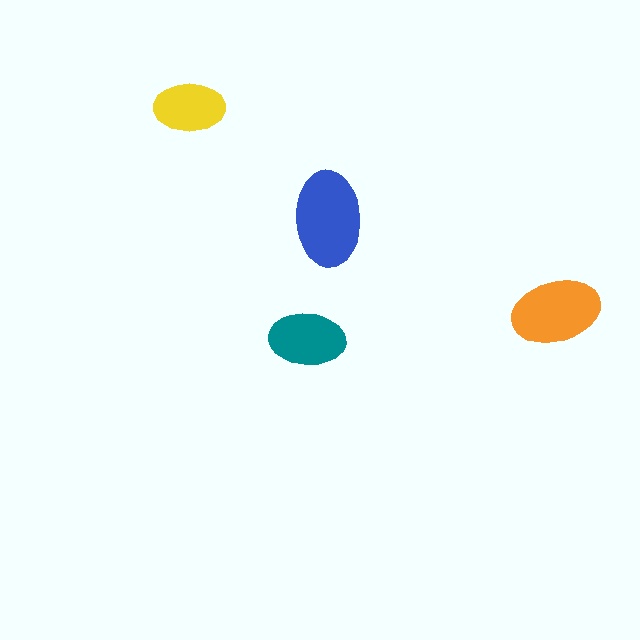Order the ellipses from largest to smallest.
the blue one, the orange one, the teal one, the yellow one.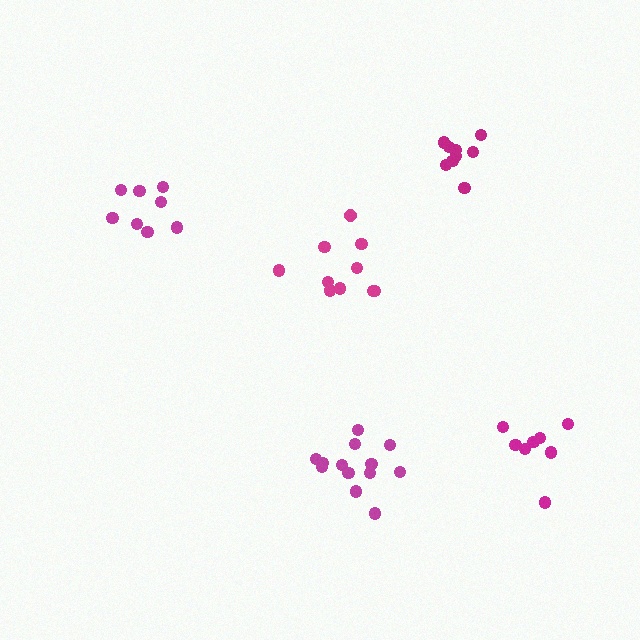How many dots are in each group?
Group 1: 9 dots, Group 2: 13 dots, Group 3: 10 dots, Group 4: 8 dots, Group 5: 8 dots (48 total).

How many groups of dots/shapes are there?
There are 5 groups.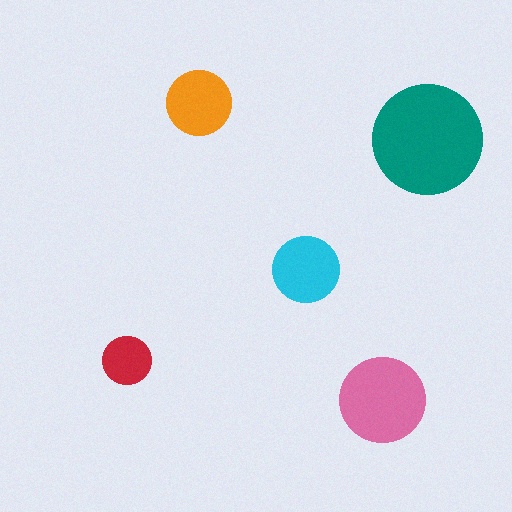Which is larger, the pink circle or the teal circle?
The teal one.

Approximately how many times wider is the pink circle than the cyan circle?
About 1.5 times wider.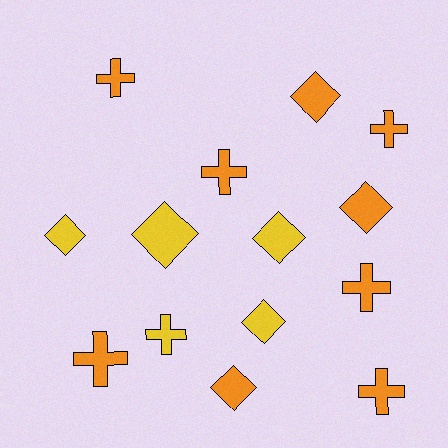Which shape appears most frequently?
Diamond, with 7 objects.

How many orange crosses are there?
There are 6 orange crosses.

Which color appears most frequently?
Orange, with 9 objects.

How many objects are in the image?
There are 14 objects.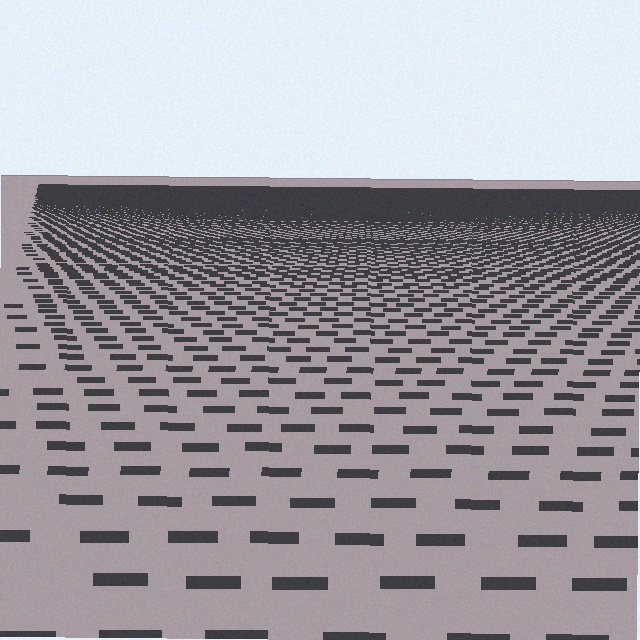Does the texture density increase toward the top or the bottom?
Density increases toward the top.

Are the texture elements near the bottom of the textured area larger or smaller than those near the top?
Larger. Near the bottom, elements are closer to the viewer and appear at a bigger on-screen size.